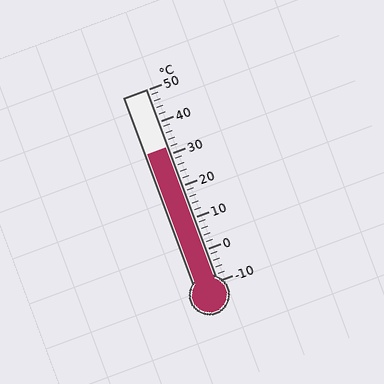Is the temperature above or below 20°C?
The temperature is above 20°C.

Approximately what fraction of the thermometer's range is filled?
The thermometer is filled to approximately 70% of its range.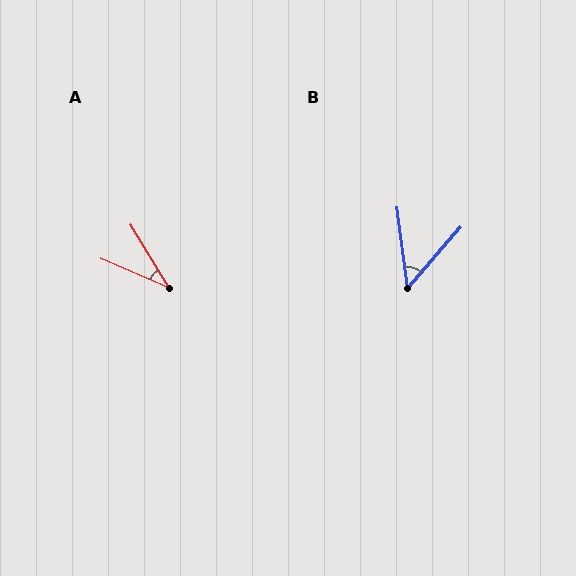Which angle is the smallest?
A, at approximately 35 degrees.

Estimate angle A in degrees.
Approximately 35 degrees.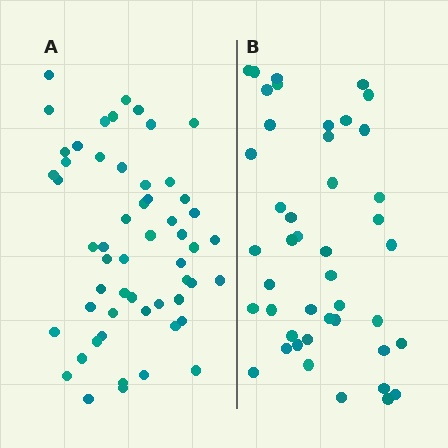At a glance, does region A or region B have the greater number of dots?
Region A (the left region) has more dots.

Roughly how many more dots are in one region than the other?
Region A has roughly 12 or so more dots than region B.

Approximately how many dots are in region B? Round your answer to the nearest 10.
About 40 dots. (The exact count is 44, which rounds to 40.)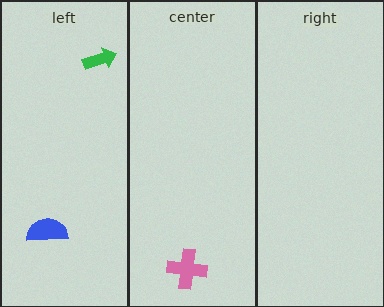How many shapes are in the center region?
1.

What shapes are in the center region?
The pink cross.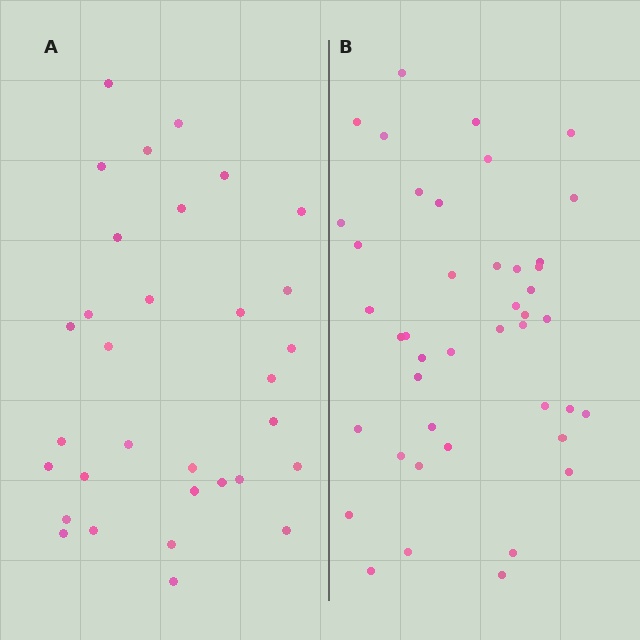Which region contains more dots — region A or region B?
Region B (the right region) has more dots.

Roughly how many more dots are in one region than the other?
Region B has roughly 12 or so more dots than region A.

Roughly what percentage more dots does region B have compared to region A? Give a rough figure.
About 35% more.